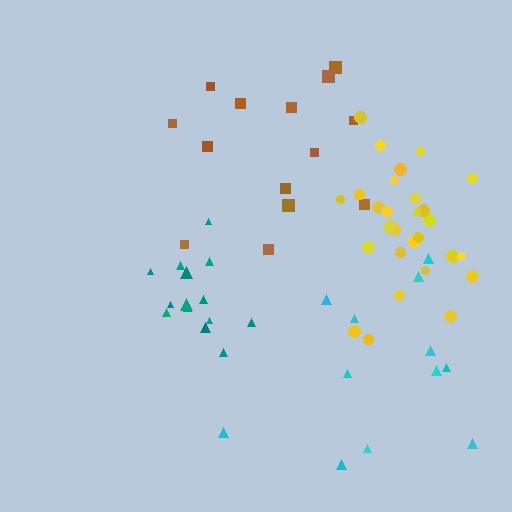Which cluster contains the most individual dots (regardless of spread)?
Yellow (30).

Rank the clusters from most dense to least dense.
teal, yellow, brown, cyan.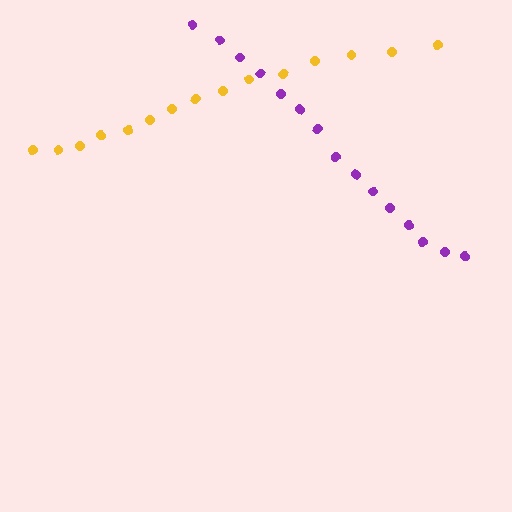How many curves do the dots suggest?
There are 2 distinct paths.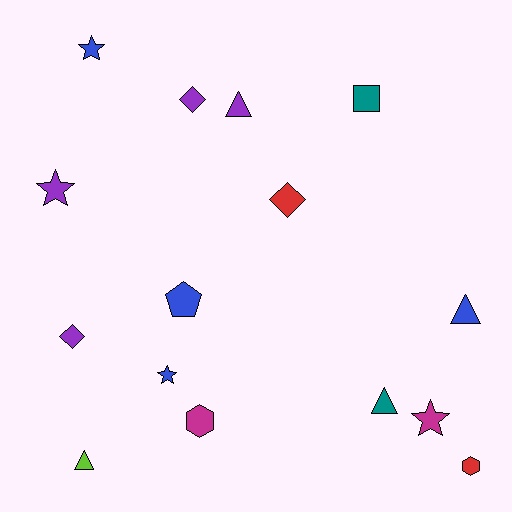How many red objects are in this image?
There are 2 red objects.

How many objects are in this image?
There are 15 objects.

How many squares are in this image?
There is 1 square.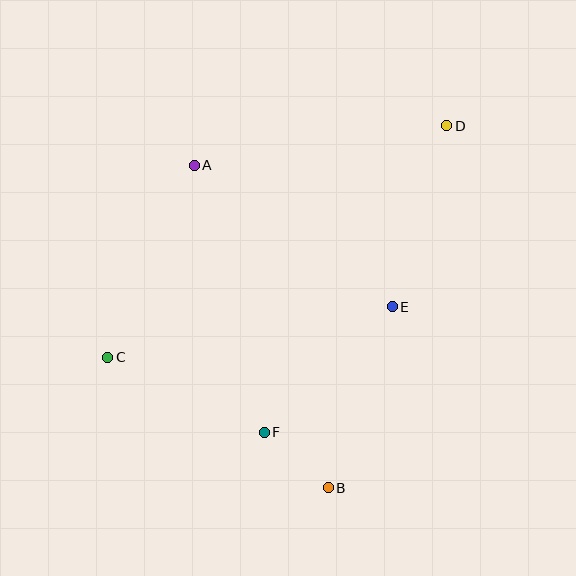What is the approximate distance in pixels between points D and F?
The distance between D and F is approximately 357 pixels.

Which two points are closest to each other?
Points B and F are closest to each other.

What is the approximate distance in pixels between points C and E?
The distance between C and E is approximately 289 pixels.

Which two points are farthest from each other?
Points C and D are farthest from each other.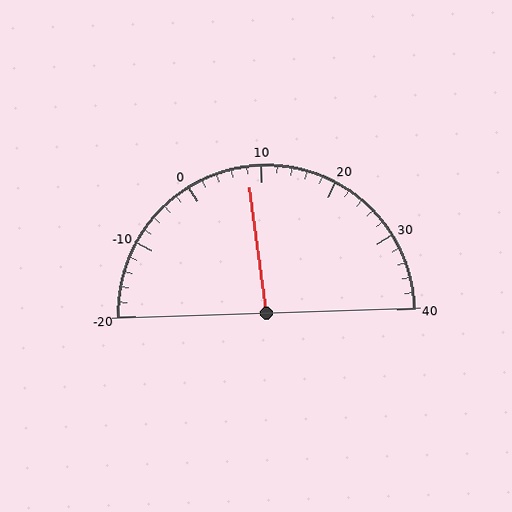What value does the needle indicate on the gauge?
The needle indicates approximately 8.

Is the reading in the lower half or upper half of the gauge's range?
The reading is in the lower half of the range (-20 to 40).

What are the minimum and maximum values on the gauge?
The gauge ranges from -20 to 40.